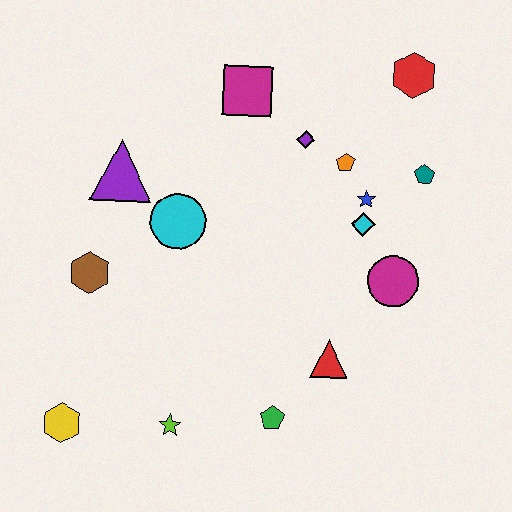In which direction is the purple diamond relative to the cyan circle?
The purple diamond is to the right of the cyan circle.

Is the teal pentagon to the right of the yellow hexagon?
Yes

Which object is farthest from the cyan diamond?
The yellow hexagon is farthest from the cyan diamond.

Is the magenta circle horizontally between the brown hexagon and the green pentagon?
No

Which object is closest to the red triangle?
The green pentagon is closest to the red triangle.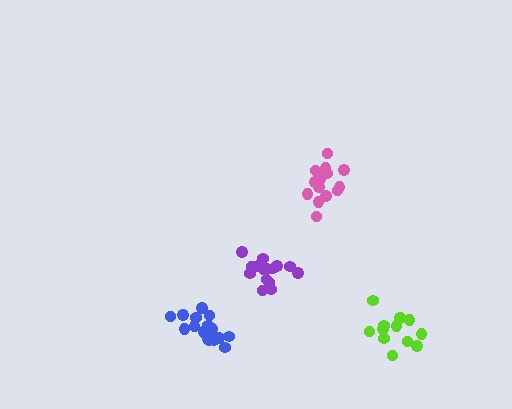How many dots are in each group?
Group 1: 16 dots, Group 2: 13 dots, Group 3: 17 dots, Group 4: 18 dots (64 total).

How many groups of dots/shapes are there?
There are 4 groups.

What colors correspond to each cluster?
The clusters are colored: pink, lime, purple, blue.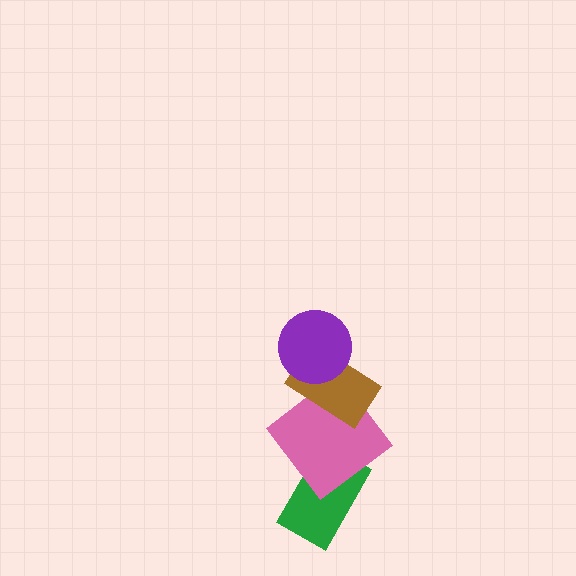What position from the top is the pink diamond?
The pink diamond is 3rd from the top.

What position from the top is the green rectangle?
The green rectangle is 4th from the top.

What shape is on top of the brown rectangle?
The purple circle is on top of the brown rectangle.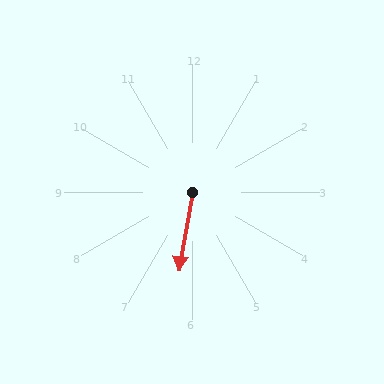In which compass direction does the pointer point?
South.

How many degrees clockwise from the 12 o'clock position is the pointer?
Approximately 190 degrees.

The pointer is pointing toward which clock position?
Roughly 6 o'clock.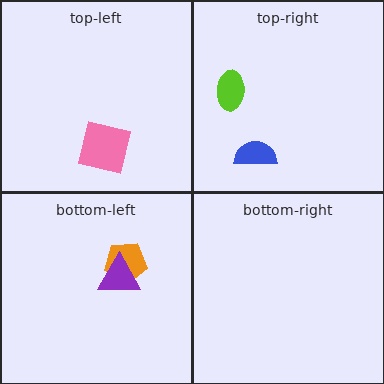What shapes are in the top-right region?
The lime ellipse, the blue semicircle.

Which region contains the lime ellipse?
The top-right region.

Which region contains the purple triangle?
The bottom-left region.